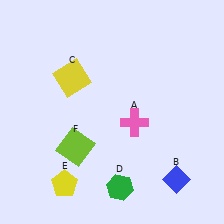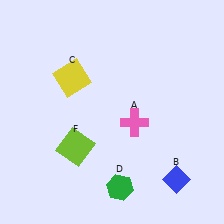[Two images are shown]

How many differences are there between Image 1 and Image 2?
There is 1 difference between the two images.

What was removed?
The yellow pentagon (E) was removed in Image 2.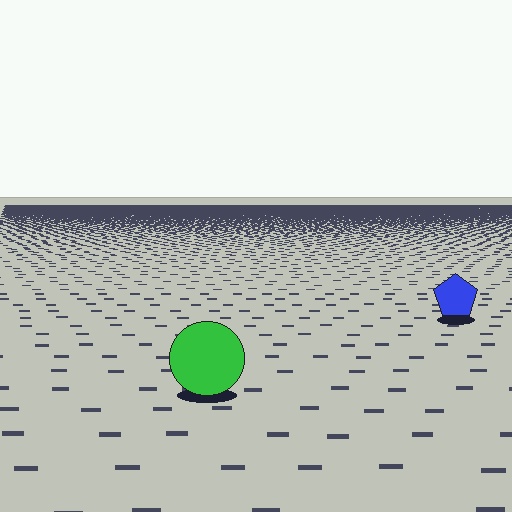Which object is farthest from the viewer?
The blue pentagon is farthest from the viewer. It appears smaller and the ground texture around it is denser.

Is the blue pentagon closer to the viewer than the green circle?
No. The green circle is closer — you can tell from the texture gradient: the ground texture is coarser near it.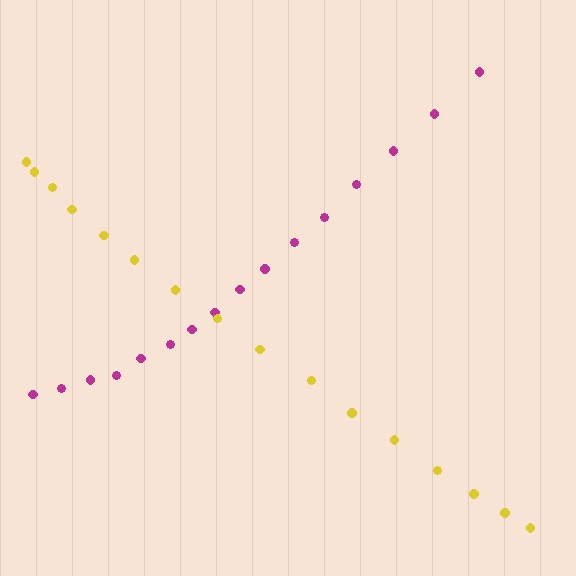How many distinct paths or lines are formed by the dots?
There are 2 distinct paths.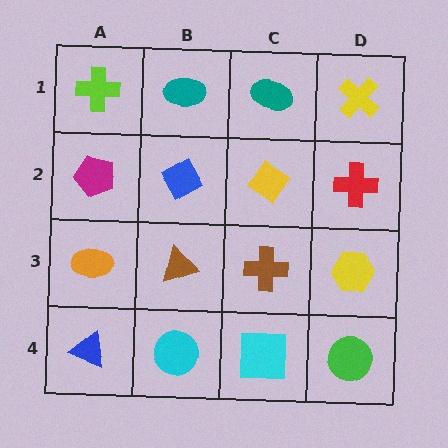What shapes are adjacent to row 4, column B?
A brown triangle (row 3, column B), a blue triangle (row 4, column A), a cyan square (row 4, column C).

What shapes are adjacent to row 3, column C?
A yellow diamond (row 2, column C), a cyan square (row 4, column C), a brown triangle (row 3, column B), a yellow hexagon (row 3, column D).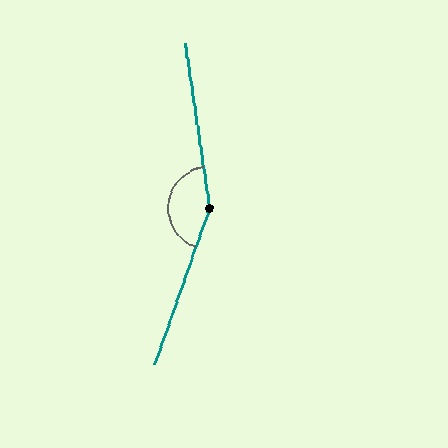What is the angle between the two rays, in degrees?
Approximately 152 degrees.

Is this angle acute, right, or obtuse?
It is obtuse.